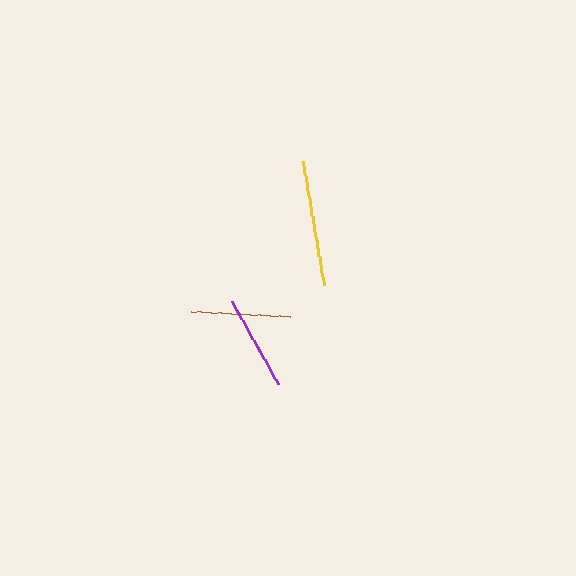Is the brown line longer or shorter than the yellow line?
The yellow line is longer than the brown line.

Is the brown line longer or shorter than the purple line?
The brown line is longer than the purple line.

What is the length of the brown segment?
The brown segment is approximately 100 pixels long.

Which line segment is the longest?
The yellow line is the longest at approximately 125 pixels.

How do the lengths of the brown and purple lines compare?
The brown and purple lines are approximately the same length.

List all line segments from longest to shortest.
From longest to shortest: yellow, brown, purple.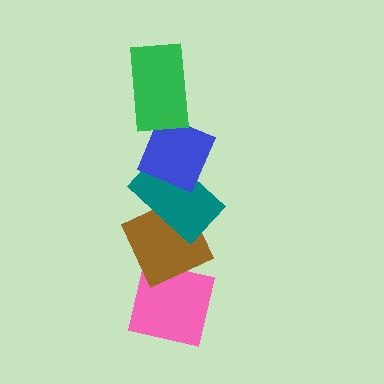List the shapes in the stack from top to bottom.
From top to bottom: the green rectangle, the blue diamond, the teal rectangle, the brown diamond, the pink square.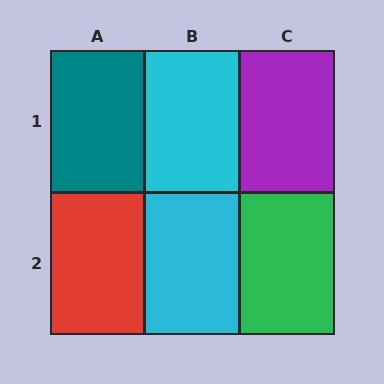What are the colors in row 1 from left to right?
Teal, cyan, purple.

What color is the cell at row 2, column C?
Green.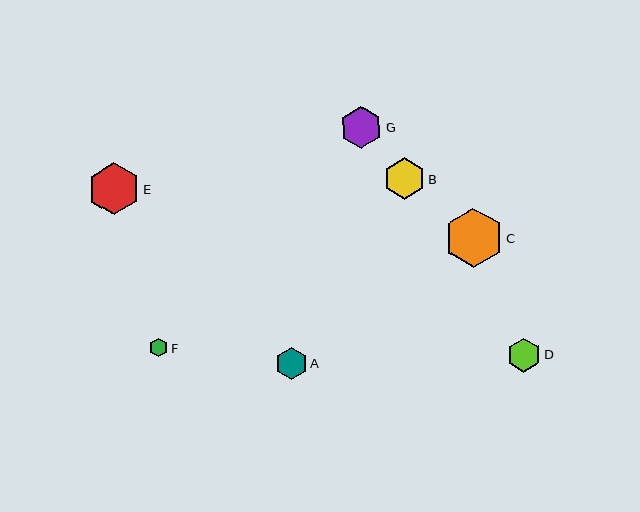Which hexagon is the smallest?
Hexagon F is the smallest with a size of approximately 19 pixels.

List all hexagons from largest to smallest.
From largest to smallest: C, E, G, B, D, A, F.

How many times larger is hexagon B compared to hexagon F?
Hexagon B is approximately 2.3 times the size of hexagon F.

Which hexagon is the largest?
Hexagon C is the largest with a size of approximately 59 pixels.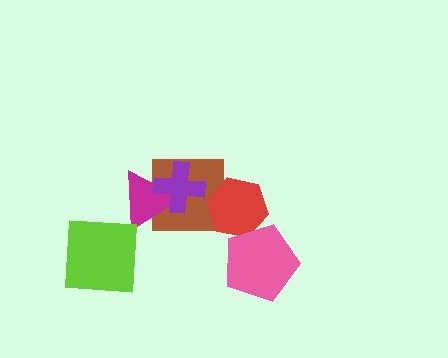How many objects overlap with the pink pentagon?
1 object overlaps with the pink pentagon.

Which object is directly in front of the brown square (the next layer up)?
The magenta triangle is directly in front of the brown square.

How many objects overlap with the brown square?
3 objects overlap with the brown square.